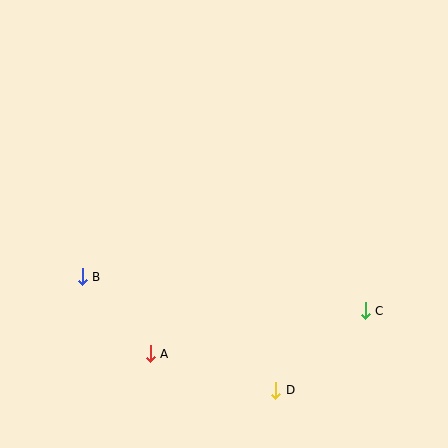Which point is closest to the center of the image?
Point A at (150, 354) is closest to the center.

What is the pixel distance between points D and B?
The distance between D and B is 224 pixels.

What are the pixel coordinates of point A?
Point A is at (150, 354).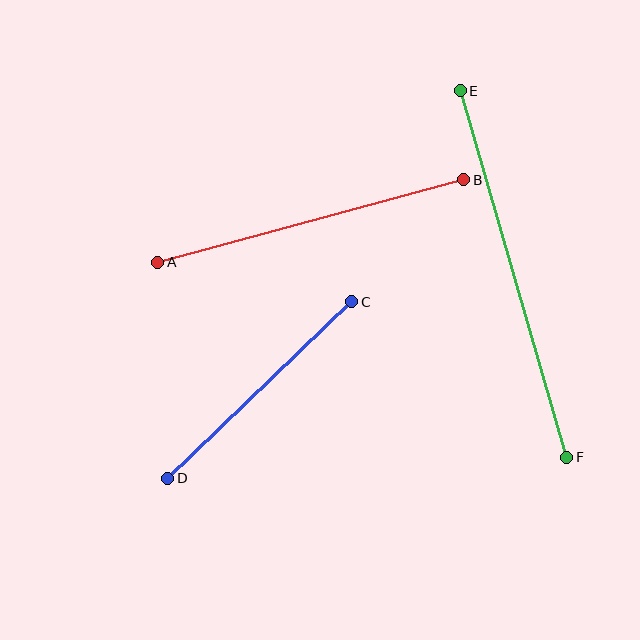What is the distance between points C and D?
The distance is approximately 255 pixels.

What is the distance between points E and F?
The distance is approximately 382 pixels.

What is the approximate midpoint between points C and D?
The midpoint is at approximately (260, 390) pixels.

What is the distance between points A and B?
The distance is approximately 317 pixels.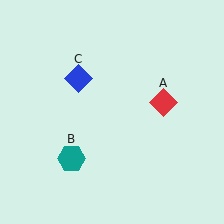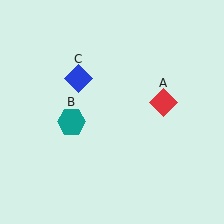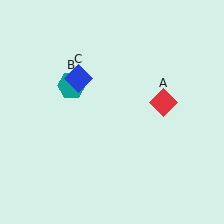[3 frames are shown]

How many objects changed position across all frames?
1 object changed position: teal hexagon (object B).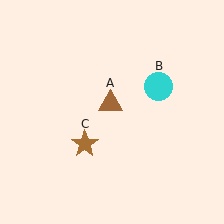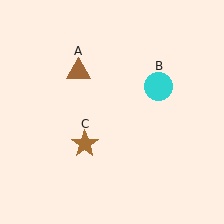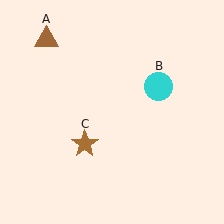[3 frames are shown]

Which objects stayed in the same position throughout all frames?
Cyan circle (object B) and brown star (object C) remained stationary.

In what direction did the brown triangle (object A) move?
The brown triangle (object A) moved up and to the left.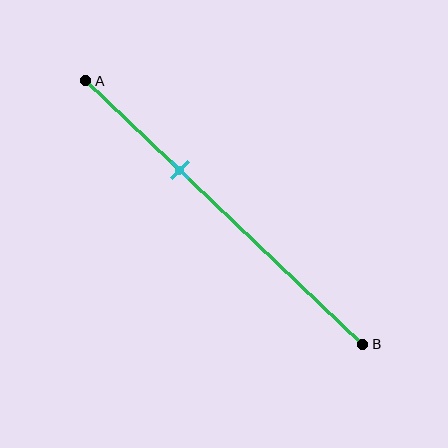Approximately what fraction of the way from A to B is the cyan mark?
The cyan mark is approximately 35% of the way from A to B.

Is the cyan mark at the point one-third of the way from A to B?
Yes, the mark is approximately at the one-third point.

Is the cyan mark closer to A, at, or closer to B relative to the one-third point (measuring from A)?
The cyan mark is approximately at the one-third point of segment AB.